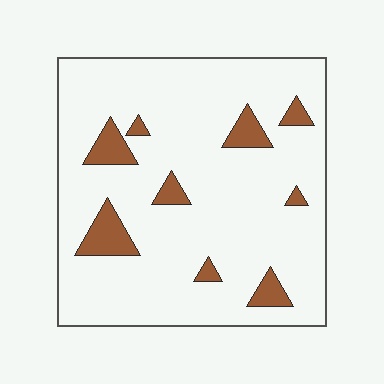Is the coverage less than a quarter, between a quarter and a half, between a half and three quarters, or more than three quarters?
Less than a quarter.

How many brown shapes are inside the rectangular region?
9.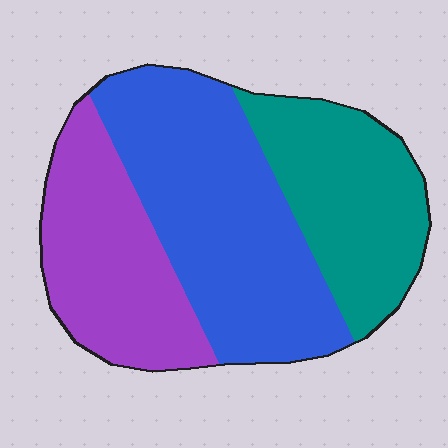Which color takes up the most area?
Blue, at roughly 45%.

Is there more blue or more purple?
Blue.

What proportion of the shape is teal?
Teal takes up about one quarter (1/4) of the shape.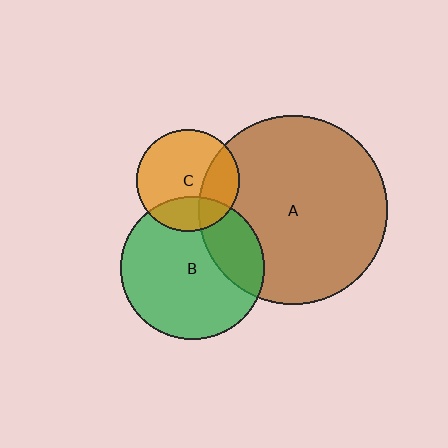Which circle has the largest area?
Circle A (brown).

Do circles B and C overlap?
Yes.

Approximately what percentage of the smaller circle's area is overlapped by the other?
Approximately 25%.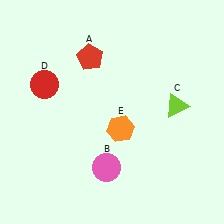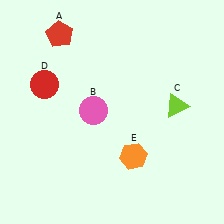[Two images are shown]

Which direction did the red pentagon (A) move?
The red pentagon (A) moved left.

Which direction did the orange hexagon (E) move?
The orange hexagon (E) moved down.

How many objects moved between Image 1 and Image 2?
3 objects moved between the two images.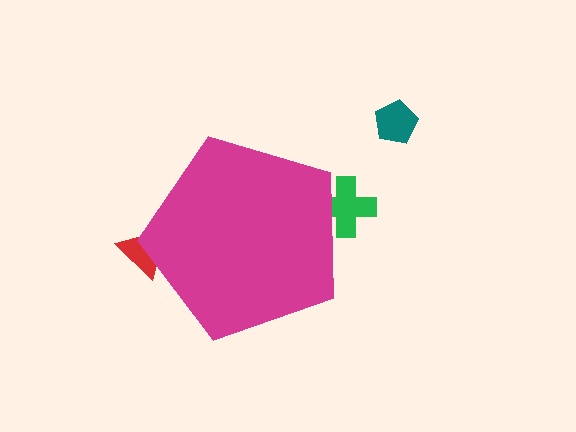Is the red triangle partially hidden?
Yes, the red triangle is partially hidden behind the magenta pentagon.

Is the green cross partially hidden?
Yes, the green cross is partially hidden behind the magenta pentagon.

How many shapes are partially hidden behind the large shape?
2 shapes are partially hidden.